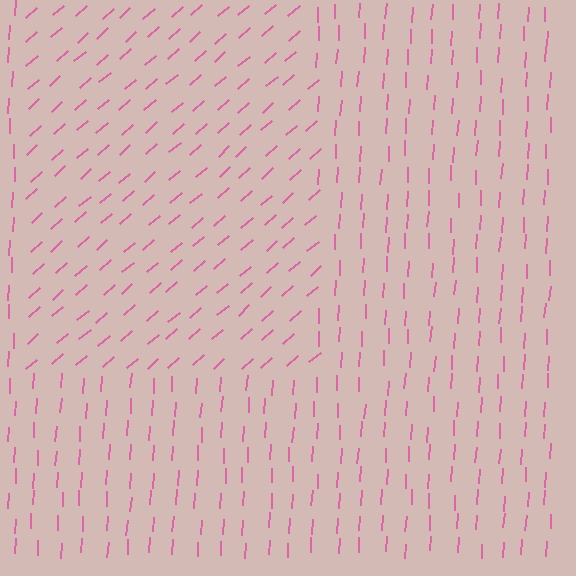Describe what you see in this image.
The image is filled with small pink line segments. A rectangle region in the image has lines oriented differently from the surrounding lines, creating a visible texture boundary.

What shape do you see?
I see a rectangle.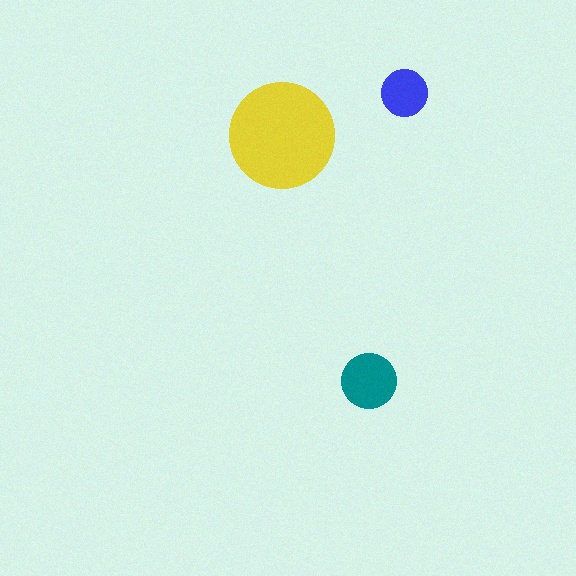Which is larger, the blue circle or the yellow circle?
The yellow one.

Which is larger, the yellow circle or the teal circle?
The yellow one.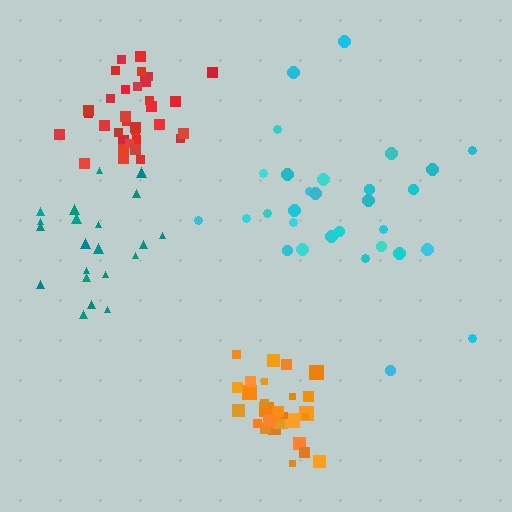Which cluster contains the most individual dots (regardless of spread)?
Red (33).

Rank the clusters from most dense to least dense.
orange, red, teal, cyan.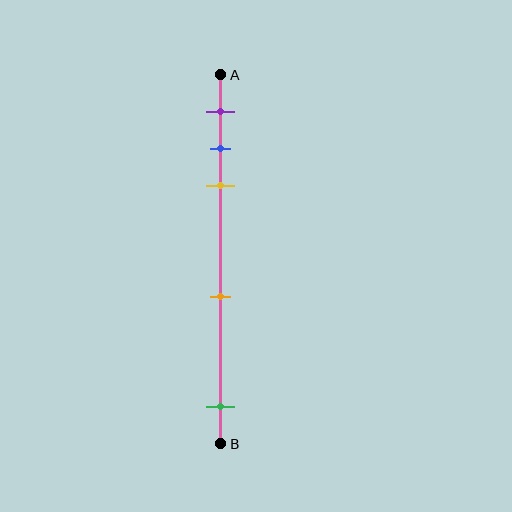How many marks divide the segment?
There are 5 marks dividing the segment.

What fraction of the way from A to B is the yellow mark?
The yellow mark is approximately 30% (0.3) of the way from A to B.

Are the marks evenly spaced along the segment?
No, the marks are not evenly spaced.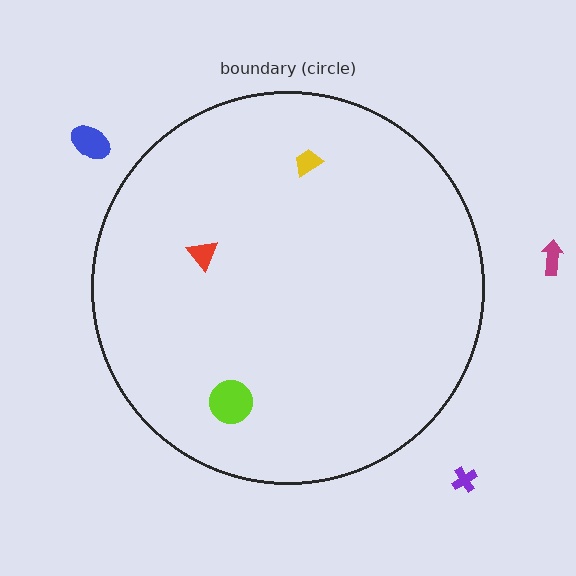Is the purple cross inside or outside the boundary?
Outside.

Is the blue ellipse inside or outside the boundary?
Outside.